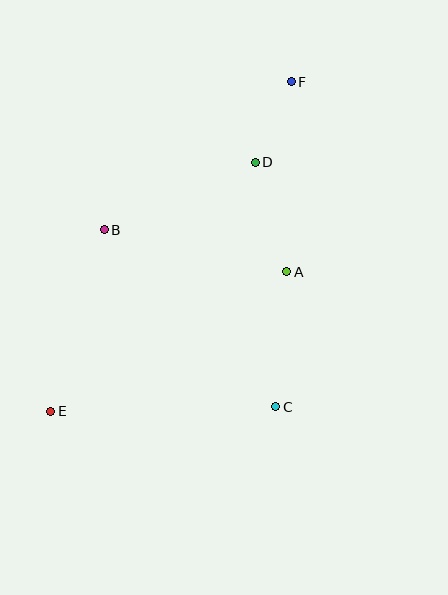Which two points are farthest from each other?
Points E and F are farthest from each other.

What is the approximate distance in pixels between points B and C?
The distance between B and C is approximately 246 pixels.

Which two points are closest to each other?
Points D and F are closest to each other.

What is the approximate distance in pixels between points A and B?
The distance between A and B is approximately 187 pixels.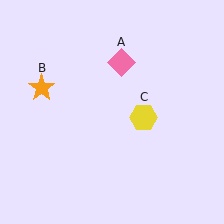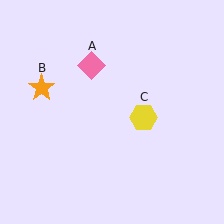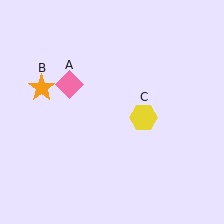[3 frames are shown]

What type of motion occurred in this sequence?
The pink diamond (object A) rotated counterclockwise around the center of the scene.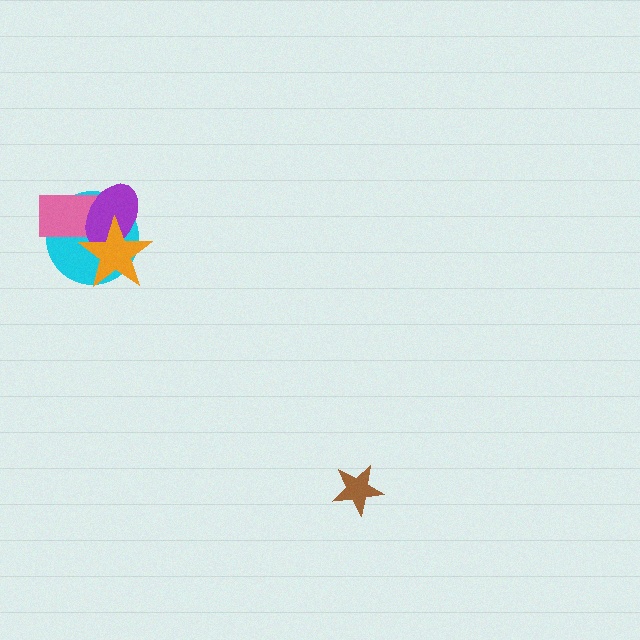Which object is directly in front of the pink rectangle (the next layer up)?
The purple ellipse is directly in front of the pink rectangle.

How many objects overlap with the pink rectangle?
3 objects overlap with the pink rectangle.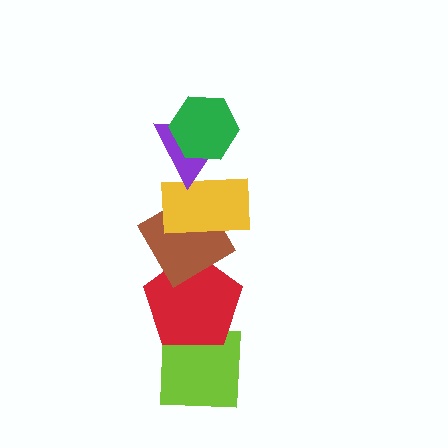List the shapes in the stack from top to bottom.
From top to bottom: the green hexagon, the purple triangle, the yellow rectangle, the brown diamond, the red pentagon, the lime square.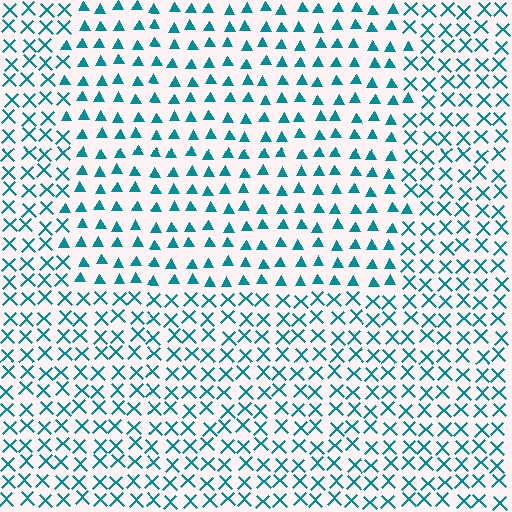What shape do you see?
I see a rectangle.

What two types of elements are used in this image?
The image uses triangles inside the rectangle region and X marks outside it.